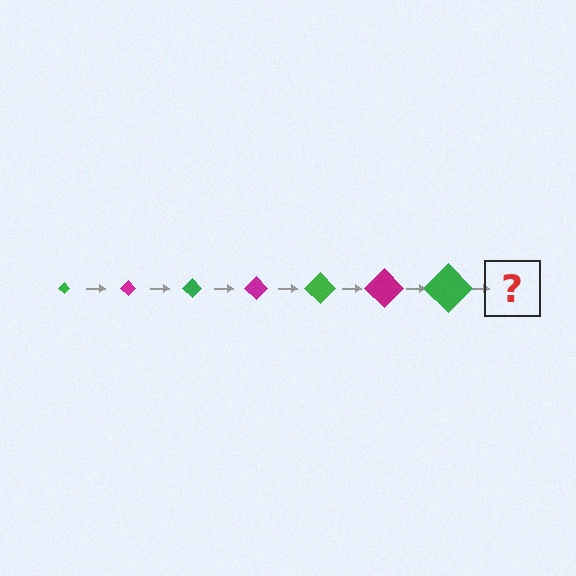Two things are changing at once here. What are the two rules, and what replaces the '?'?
The two rules are that the diamond grows larger each step and the color cycles through green and magenta. The '?' should be a magenta diamond, larger than the previous one.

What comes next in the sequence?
The next element should be a magenta diamond, larger than the previous one.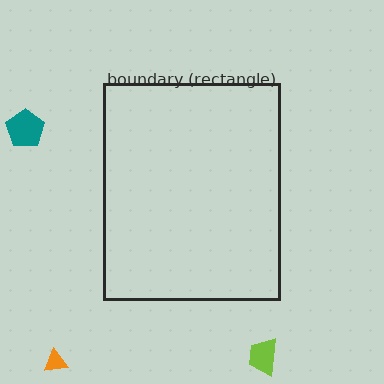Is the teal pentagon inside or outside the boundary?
Outside.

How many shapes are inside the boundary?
0 inside, 3 outside.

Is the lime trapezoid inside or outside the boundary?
Outside.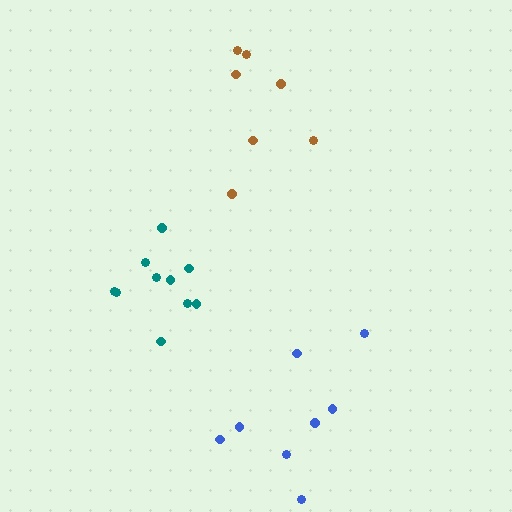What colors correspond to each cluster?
The clusters are colored: blue, teal, brown.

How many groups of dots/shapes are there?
There are 3 groups.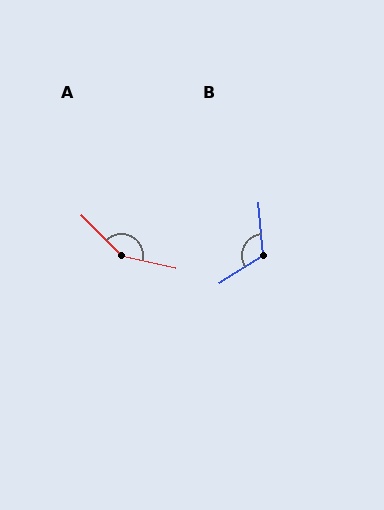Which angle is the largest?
A, at approximately 148 degrees.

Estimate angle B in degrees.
Approximately 118 degrees.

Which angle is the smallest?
B, at approximately 118 degrees.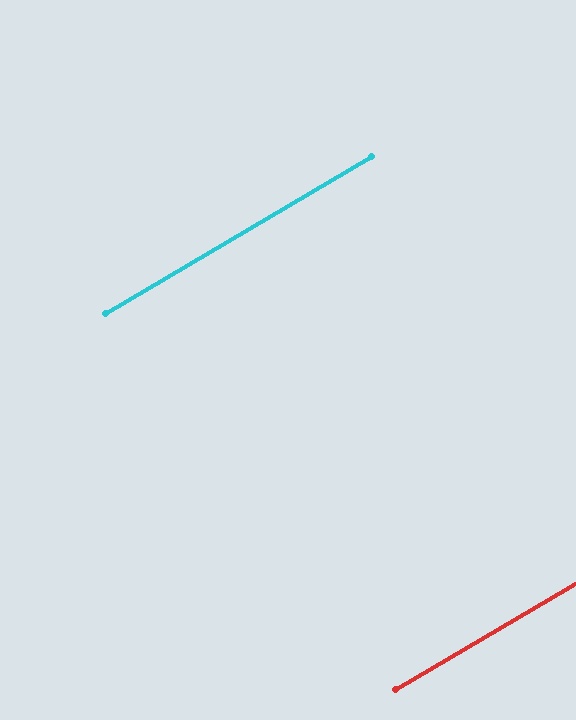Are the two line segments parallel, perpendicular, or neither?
Parallel — their directions differ by only 0.0°.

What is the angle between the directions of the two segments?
Approximately 0 degrees.